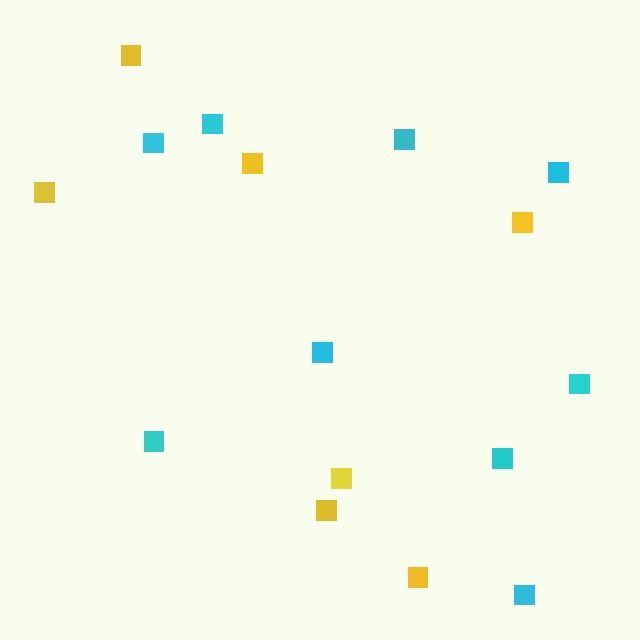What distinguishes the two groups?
There are 2 groups: one group of yellow squares (7) and one group of cyan squares (9).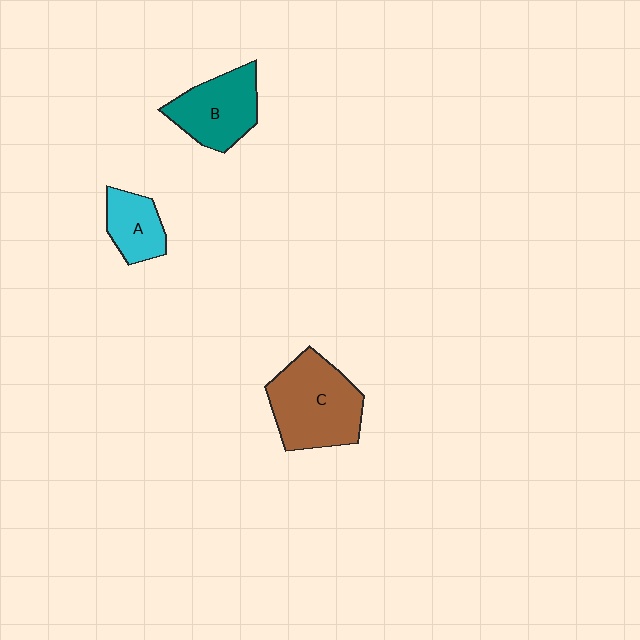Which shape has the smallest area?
Shape A (cyan).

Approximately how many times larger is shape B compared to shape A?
Approximately 1.5 times.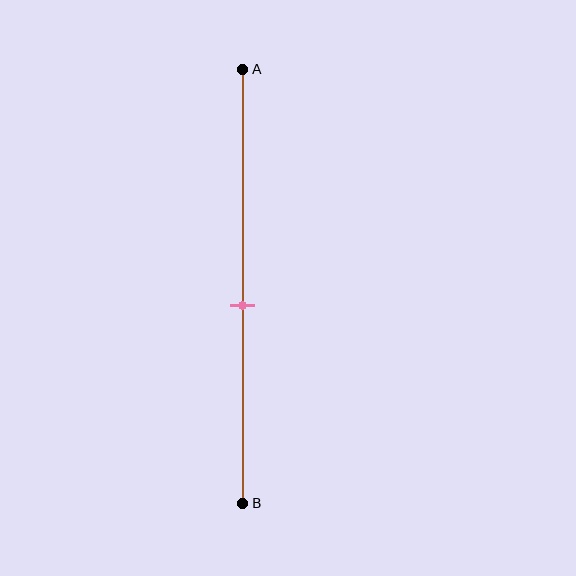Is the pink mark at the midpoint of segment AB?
No, the mark is at about 55% from A, not at the 50% midpoint.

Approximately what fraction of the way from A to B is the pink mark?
The pink mark is approximately 55% of the way from A to B.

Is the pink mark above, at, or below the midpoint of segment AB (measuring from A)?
The pink mark is below the midpoint of segment AB.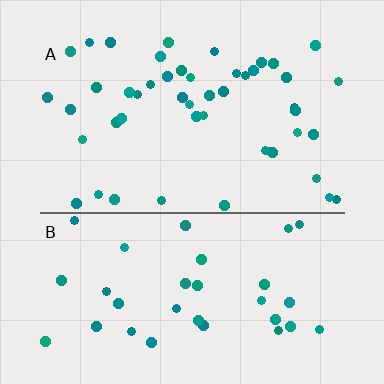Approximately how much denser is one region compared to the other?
Approximately 1.4× — region A over region B.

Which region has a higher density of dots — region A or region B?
A (the top).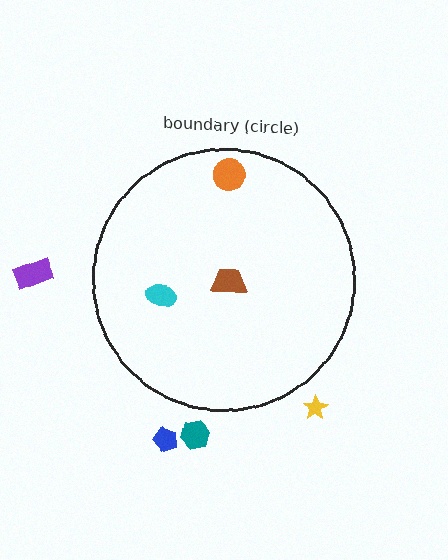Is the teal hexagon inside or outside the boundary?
Outside.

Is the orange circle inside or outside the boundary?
Inside.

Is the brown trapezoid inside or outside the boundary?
Inside.